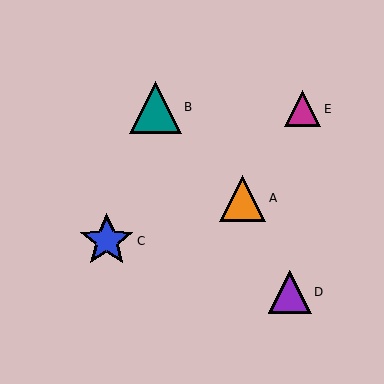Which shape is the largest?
The blue star (labeled C) is the largest.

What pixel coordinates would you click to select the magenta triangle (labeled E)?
Click at (303, 109) to select the magenta triangle E.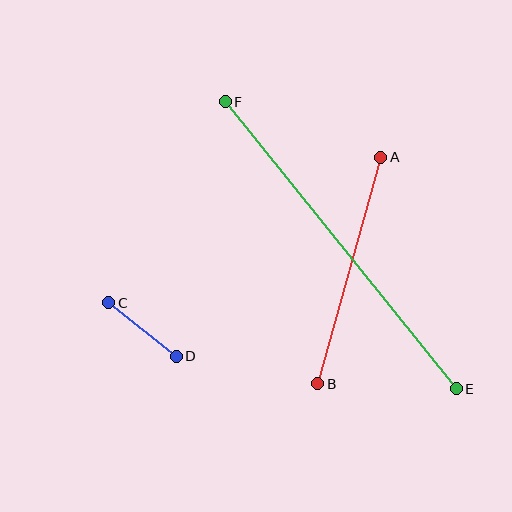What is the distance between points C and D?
The distance is approximately 86 pixels.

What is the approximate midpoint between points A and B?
The midpoint is at approximately (349, 270) pixels.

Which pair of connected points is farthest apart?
Points E and F are farthest apart.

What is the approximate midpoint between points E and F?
The midpoint is at approximately (341, 245) pixels.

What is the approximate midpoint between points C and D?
The midpoint is at approximately (142, 329) pixels.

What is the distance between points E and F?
The distance is approximately 368 pixels.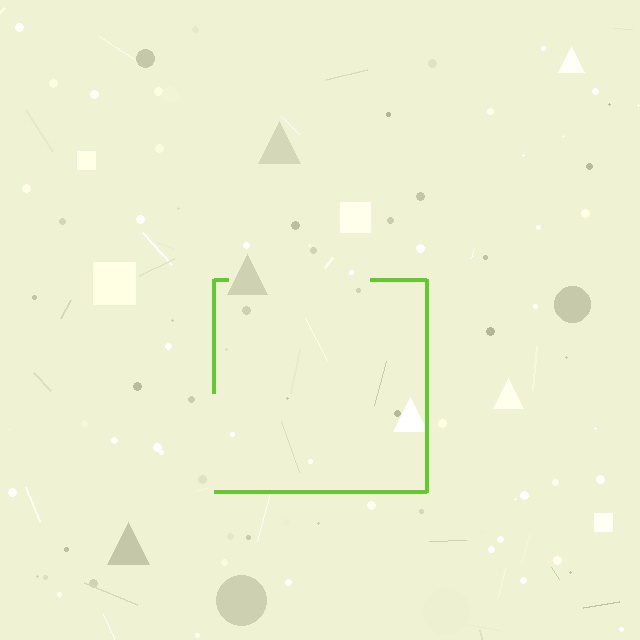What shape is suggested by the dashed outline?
The dashed outline suggests a square.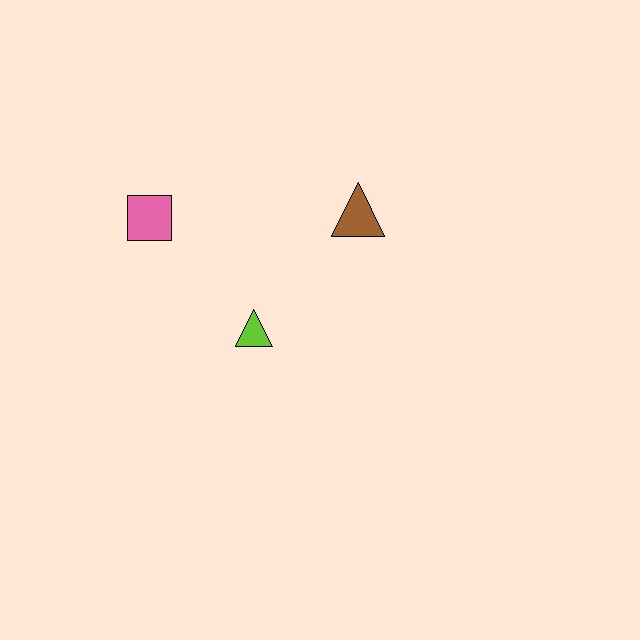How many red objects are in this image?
There are no red objects.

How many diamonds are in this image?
There are no diamonds.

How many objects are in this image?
There are 3 objects.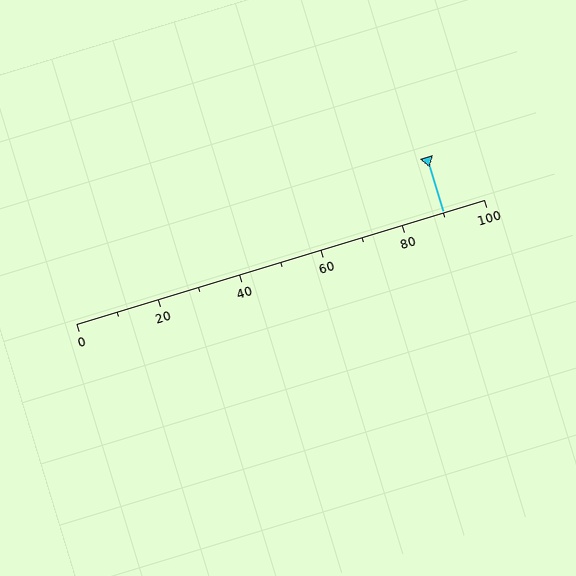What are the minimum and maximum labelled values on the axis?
The axis runs from 0 to 100.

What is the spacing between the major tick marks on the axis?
The major ticks are spaced 20 apart.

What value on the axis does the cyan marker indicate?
The marker indicates approximately 90.